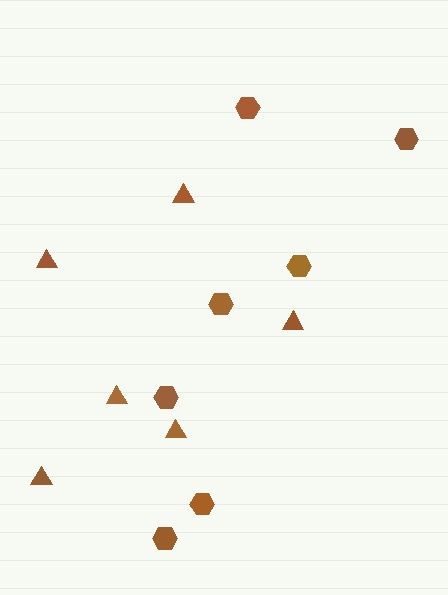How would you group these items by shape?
There are 2 groups: one group of hexagons (7) and one group of triangles (6).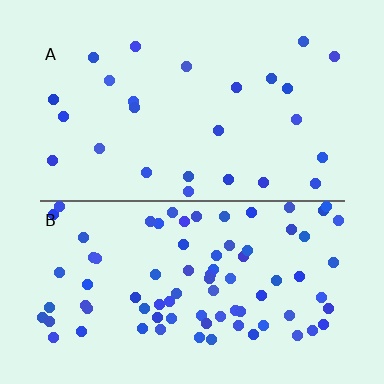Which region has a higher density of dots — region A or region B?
B (the bottom).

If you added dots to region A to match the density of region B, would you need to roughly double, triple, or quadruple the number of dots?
Approximately triple.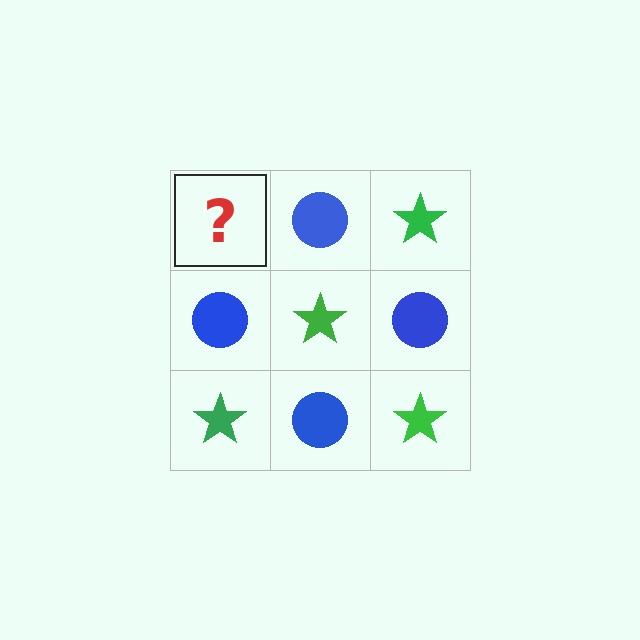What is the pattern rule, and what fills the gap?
The rule is that it alternates green star and blue circle in a checkerboard pattern. The gap should be filled with a green star.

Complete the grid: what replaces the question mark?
The question mark should be replaced with a green star.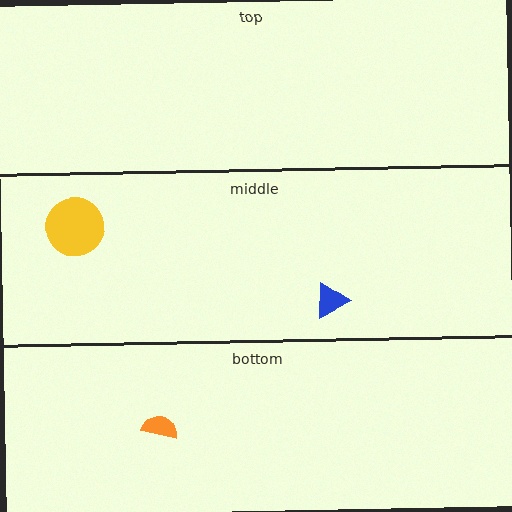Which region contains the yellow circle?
The middle region.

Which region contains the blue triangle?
The middle region.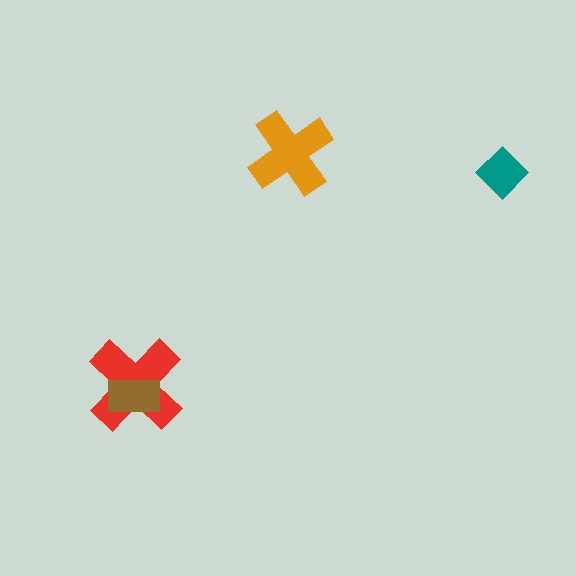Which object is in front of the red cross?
The brown rectangle is in front of the red cross.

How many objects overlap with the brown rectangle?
1 object overlaps with the brown rectangle.